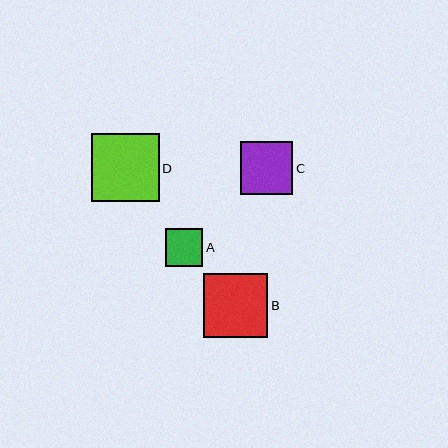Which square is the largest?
Square D is the largest with a size of approximately 68 pixels.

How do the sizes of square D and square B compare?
Square D and square B are approximately the same size.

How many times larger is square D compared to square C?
Square D is approximately 1.3 times the size of square C.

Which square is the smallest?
Square A is the smallest with a size of approximately 38 pixels.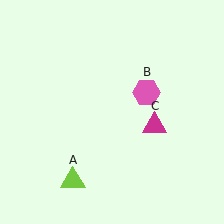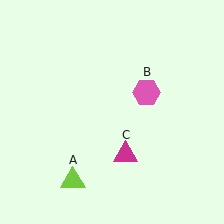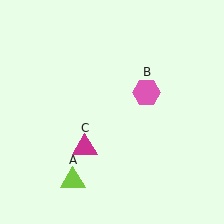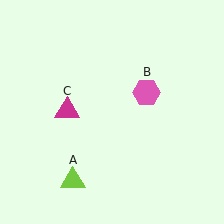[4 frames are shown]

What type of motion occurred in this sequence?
The magenta triangle (object C) rotated clockwise around the center of the scene.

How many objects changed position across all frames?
1 object changed position: magenta triangle (object C).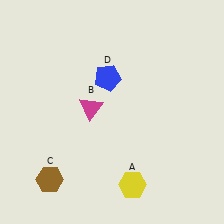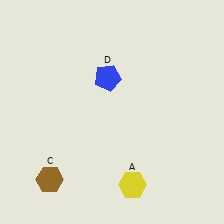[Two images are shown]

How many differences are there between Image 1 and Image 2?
There is 1 difference between the two images.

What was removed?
The magenta triangle (B) was removed in Image 2.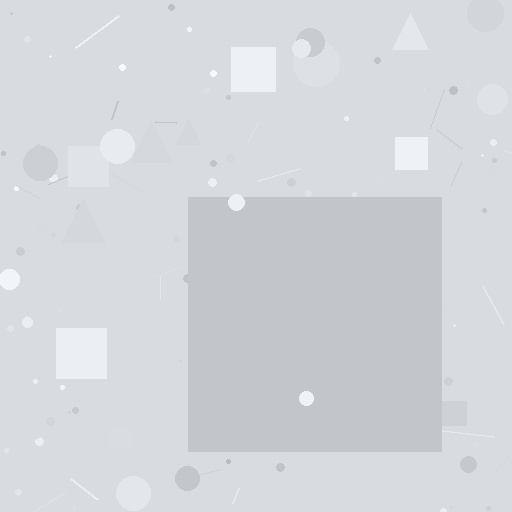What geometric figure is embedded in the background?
A square is embedded in the background.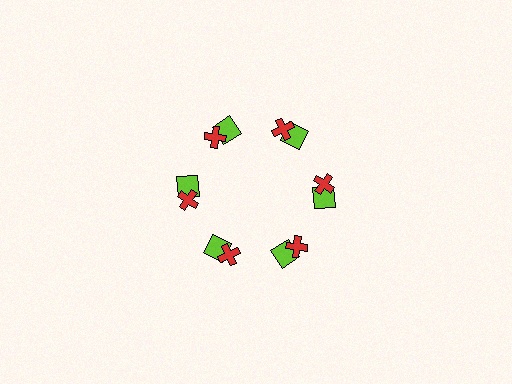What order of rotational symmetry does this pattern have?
This pattern has 6-fold rotational symmetry.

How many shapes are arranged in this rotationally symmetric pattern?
There are 12 shapes, arranged in 6 groups of 2.